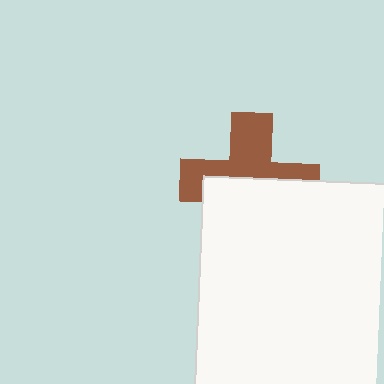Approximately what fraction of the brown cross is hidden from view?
Roughly 51% of the brown cross is hidden behind the white square.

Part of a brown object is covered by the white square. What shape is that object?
It is a cross.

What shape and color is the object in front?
The object in front is a white square.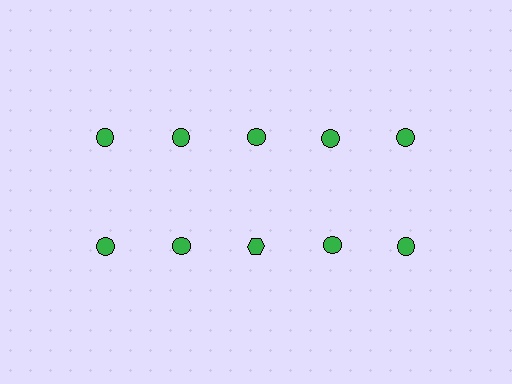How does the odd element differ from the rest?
It has a different shape: hexagon instead of circle.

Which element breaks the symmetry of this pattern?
The green hexagon in the second row, center column breaks the symmetry. All other shapes are green circles.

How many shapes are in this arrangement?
There are 10 shapes arranged in a grid pattern.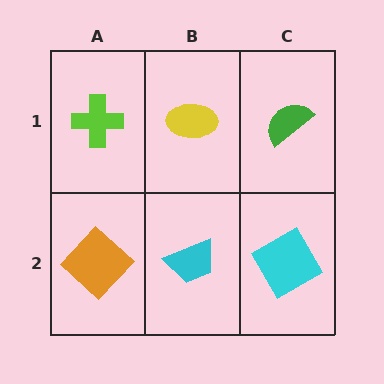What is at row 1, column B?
A yellow ellipse.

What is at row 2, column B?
A cyan trapezoid.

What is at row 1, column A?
A lime cross.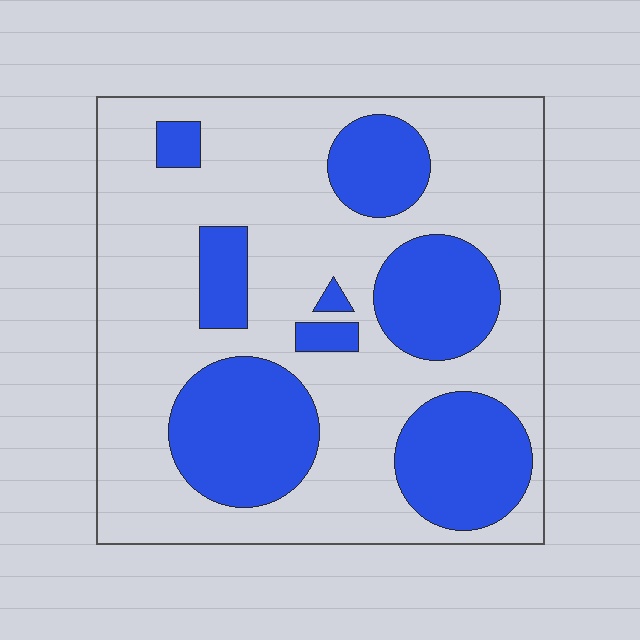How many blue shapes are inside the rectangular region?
8.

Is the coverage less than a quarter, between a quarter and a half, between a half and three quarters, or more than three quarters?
Between a quarter and a half.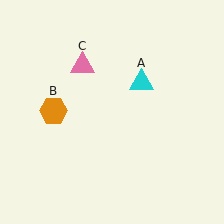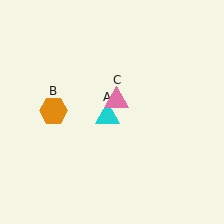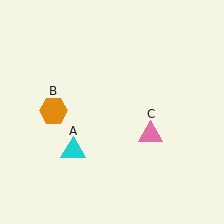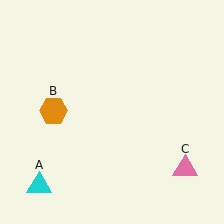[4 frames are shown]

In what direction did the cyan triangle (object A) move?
The cyan triangle (object A) moved down and to the left.